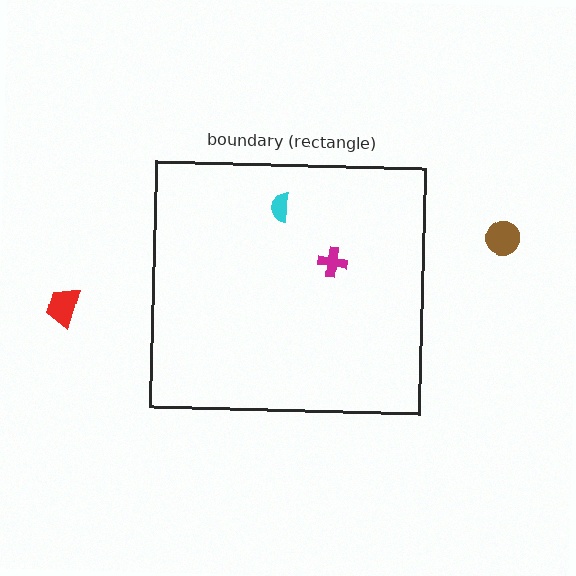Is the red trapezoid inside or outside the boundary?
Outside.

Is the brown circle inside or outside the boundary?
Outside.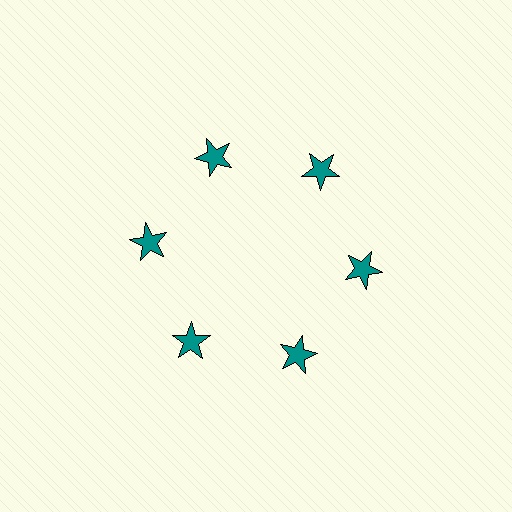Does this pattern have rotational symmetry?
Yes, this pattern has 6-fold rotational symmetry. It looks the same after rotating 60 degrees around the center.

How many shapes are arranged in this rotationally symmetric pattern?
There are 6 shapes, arranged in 6 groups of 1.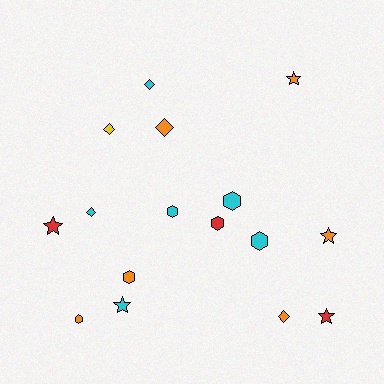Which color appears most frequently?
Cyan, with 6 objects.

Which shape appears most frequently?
Hexagon, with 6 objects.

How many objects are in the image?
There are 16 objects.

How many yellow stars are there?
There are no yellow stars.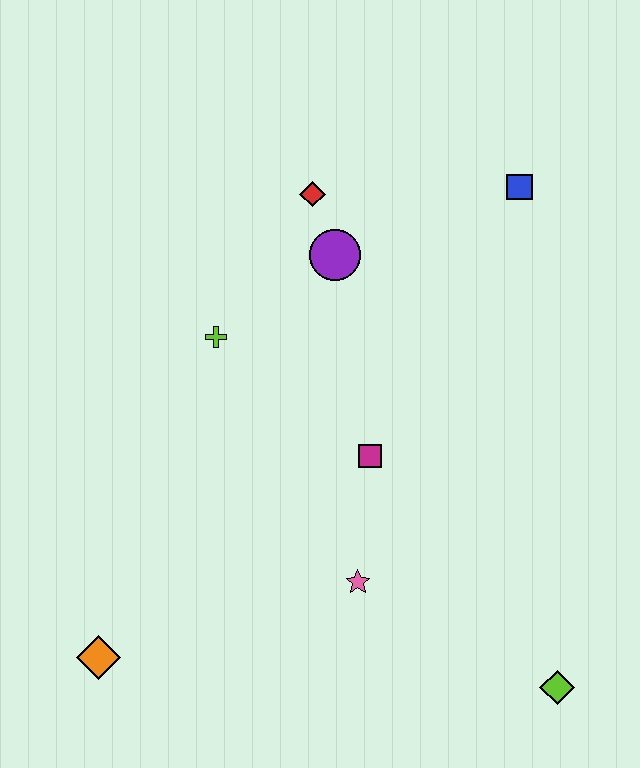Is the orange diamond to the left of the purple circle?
Yes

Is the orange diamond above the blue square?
No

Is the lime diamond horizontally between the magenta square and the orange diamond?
No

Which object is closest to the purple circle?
The red diamond is closest to the purple circle.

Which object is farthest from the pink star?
The blue square is farthest from the pink star.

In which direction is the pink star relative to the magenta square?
The pink star is below the magenta square.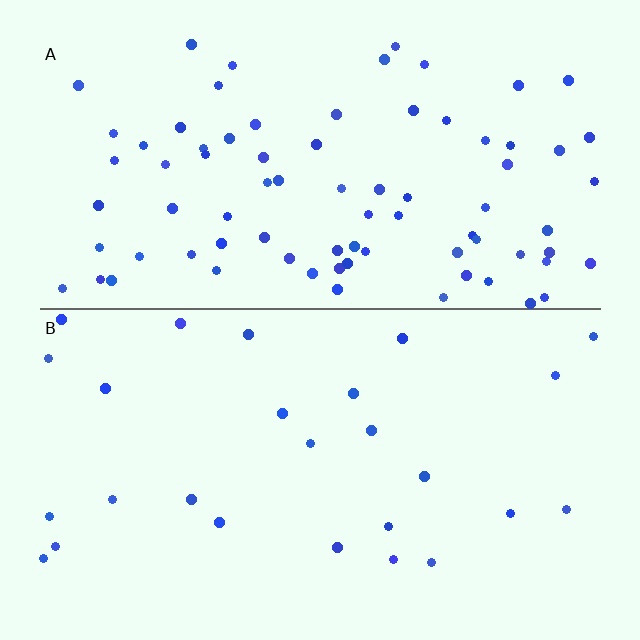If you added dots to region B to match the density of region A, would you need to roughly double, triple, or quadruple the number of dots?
Approximately triple.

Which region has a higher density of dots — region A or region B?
A (the top).